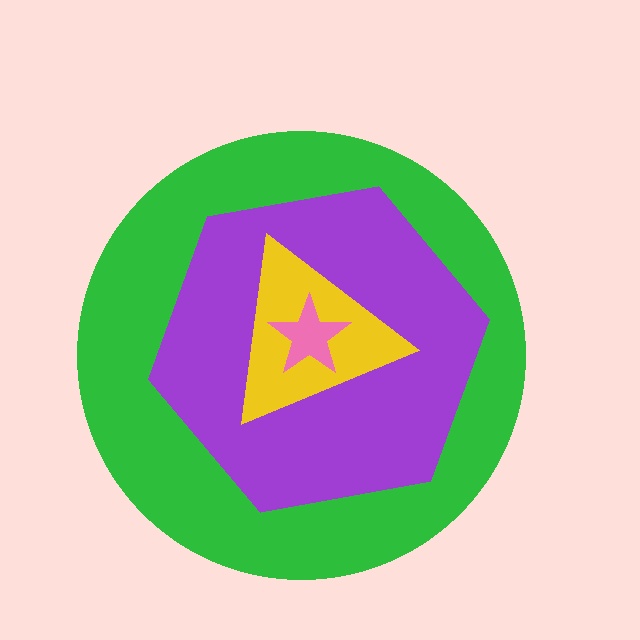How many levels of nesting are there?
4.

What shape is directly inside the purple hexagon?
The yellow triangle.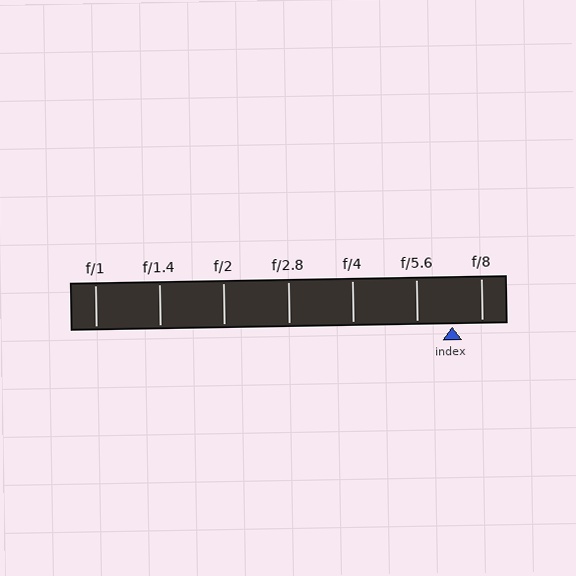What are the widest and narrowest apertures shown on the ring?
The widest aperture shown is f/1 and the narrowest is f/8.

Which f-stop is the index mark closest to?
The index mark is closest to f/8.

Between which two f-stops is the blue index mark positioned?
The index mark is between f/5.6 and f/8.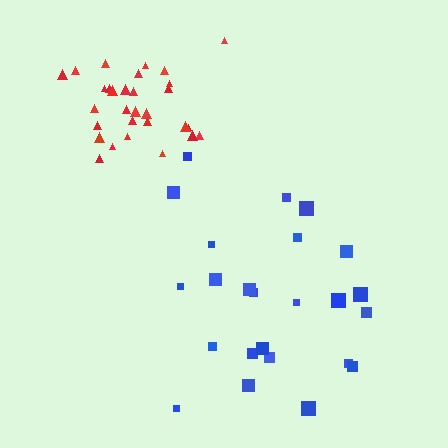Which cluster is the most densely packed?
Red.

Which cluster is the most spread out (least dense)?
Blue.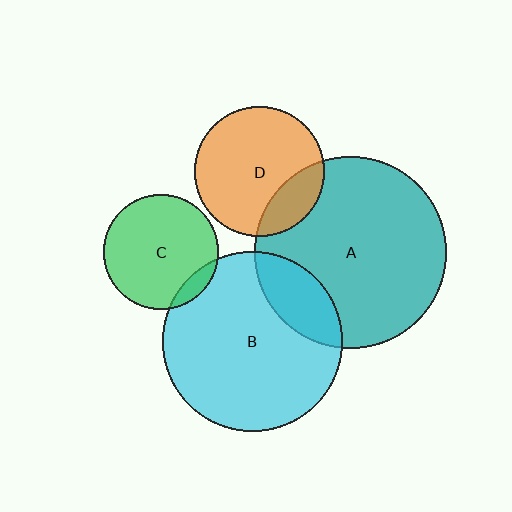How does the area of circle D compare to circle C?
Approximately 1.3 times.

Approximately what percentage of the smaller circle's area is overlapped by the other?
Approximately 20%.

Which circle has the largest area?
Circle A (teal).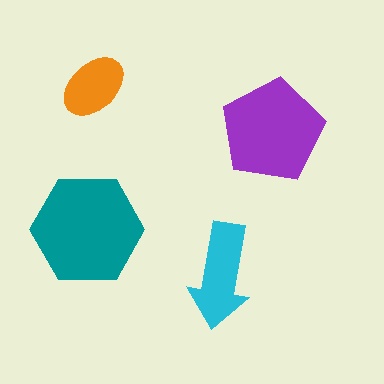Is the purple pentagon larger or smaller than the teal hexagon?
Smaller.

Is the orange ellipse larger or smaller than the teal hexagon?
Smaller.